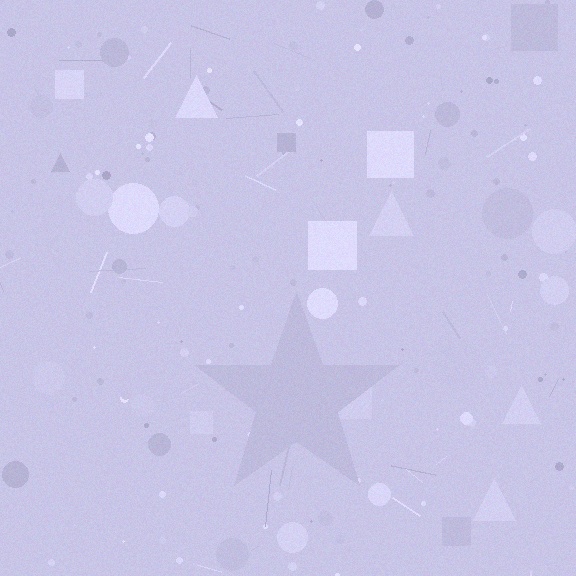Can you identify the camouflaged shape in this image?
The camouflaged shape is a star.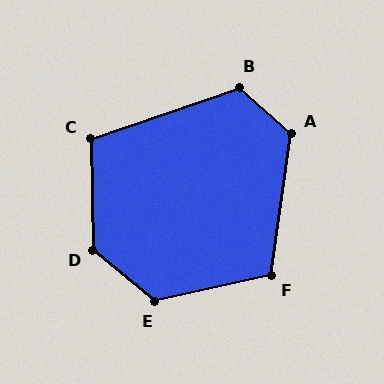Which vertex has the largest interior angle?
D, at approximately 131 degrees.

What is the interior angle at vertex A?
Approximately 124 degrees (obtuse).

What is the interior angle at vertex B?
Approximately 119 degrees (obtuse).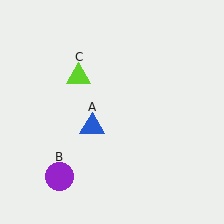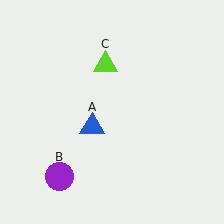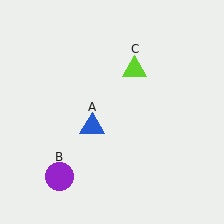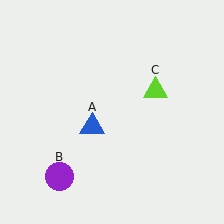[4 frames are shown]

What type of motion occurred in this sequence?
The lime triangle (object C) rotated clockwise around the center of the scene.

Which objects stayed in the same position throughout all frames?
Blue triangle (object A) and purple circle (object B) remained stationary.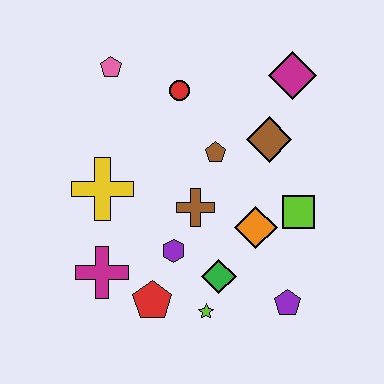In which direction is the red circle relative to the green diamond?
The red circle is above the green diamond.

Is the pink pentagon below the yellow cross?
No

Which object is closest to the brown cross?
The purple hexagon is closest to the brown cross.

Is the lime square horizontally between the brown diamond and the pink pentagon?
No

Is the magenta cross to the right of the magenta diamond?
No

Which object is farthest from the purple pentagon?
The pink pentagon is farthest from the purple pentagon.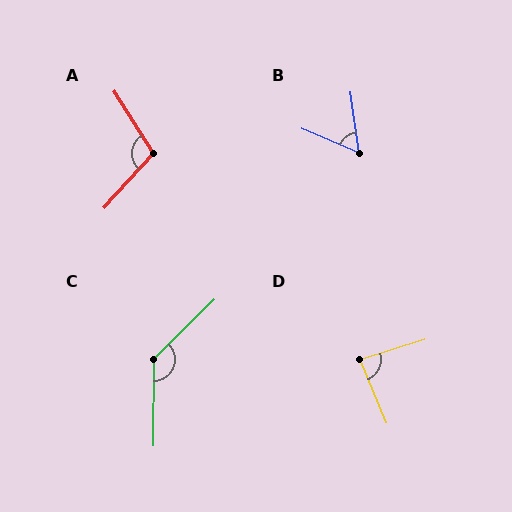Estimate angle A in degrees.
Approximately 105 degrees.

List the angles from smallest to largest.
B (59°), D (84°), A (105°), C (135°).